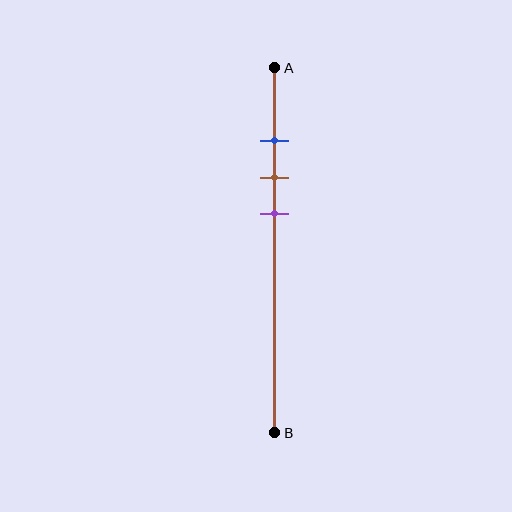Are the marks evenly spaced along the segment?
Yes, the marks are approximately evenly spaced.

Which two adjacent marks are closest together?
The blue and brown marks are the closest adjacent pair.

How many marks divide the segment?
There are 3 marks dividing the segment.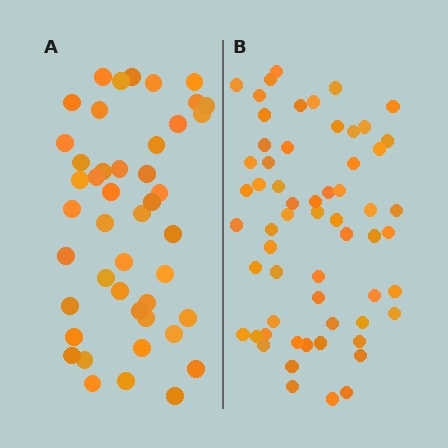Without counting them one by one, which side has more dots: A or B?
Region B (the right region) has more dots.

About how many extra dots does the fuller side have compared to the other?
Region B has approximately 15 more dots than region A.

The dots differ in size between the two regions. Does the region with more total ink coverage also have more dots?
No. Region A has more total ink coverage because its dots are larger, but region B actually contains more individual dots. Total area can be misleading — the number of items is what matters here.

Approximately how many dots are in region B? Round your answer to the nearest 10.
About 60 dots.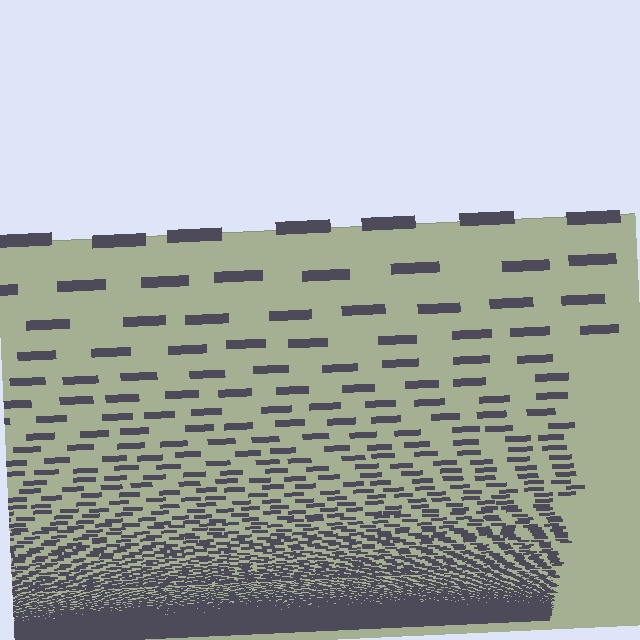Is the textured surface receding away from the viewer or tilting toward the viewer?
The surface appears to tilt toward the viewer. Texture elements get larger and sparser toward the top.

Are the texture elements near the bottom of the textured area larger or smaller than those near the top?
Smaller. The gradient is inverted — elements near the bottom are smaller and denser.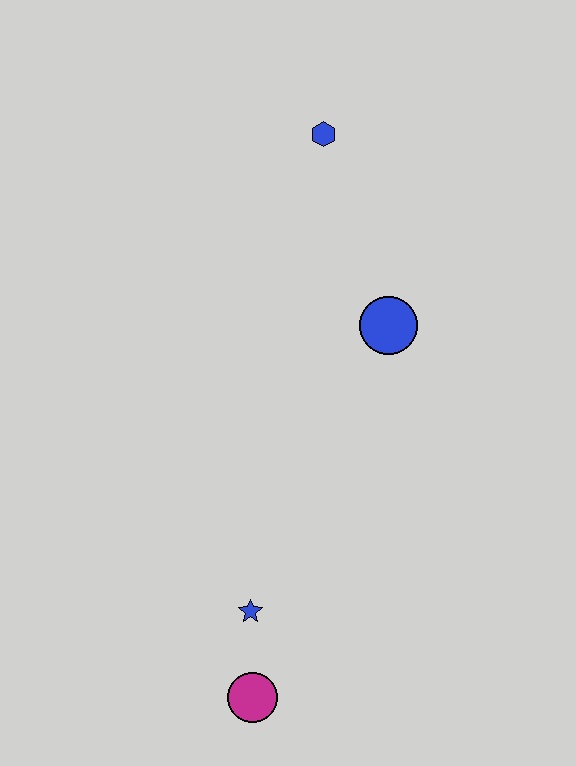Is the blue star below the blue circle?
Yes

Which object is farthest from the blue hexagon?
The magenta circle is farthest from the blue hexagon.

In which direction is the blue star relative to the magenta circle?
The blue star is above the magenta circle.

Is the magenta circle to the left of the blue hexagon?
Yes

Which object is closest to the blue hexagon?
The blue circle is closest to the blue hexagon.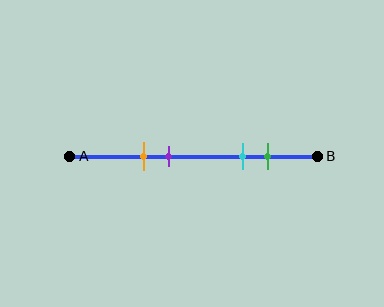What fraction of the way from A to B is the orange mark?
The orange mark is approximately 30% (0.3) of the way from A to B.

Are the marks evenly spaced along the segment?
No, the marks are not evenly spaced.